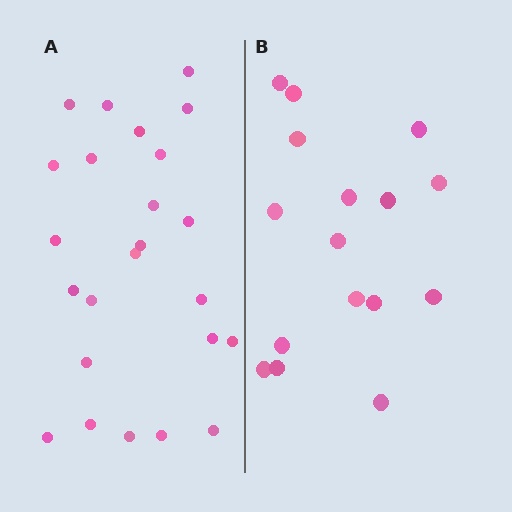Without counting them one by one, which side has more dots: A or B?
Region A (the left region) has more dots.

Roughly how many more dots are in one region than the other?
Region A has roughly 8 or so more dots than region B.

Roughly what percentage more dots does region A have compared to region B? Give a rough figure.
About 50% more.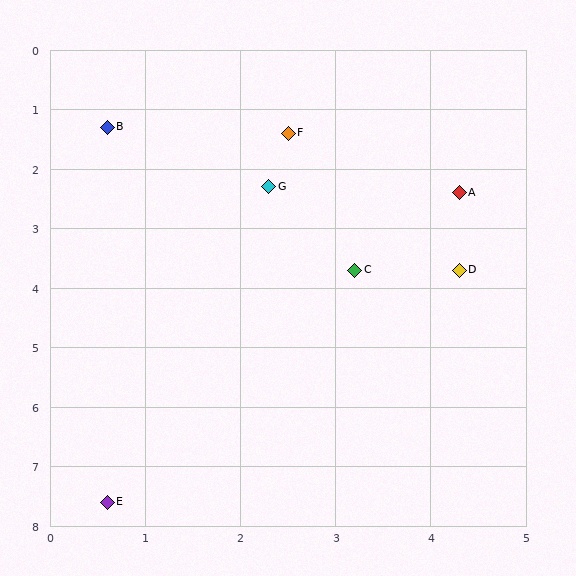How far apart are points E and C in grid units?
Points E and C are about 4.7 grid units apart.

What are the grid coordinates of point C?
Point C is at approximately (3.2, 3.7).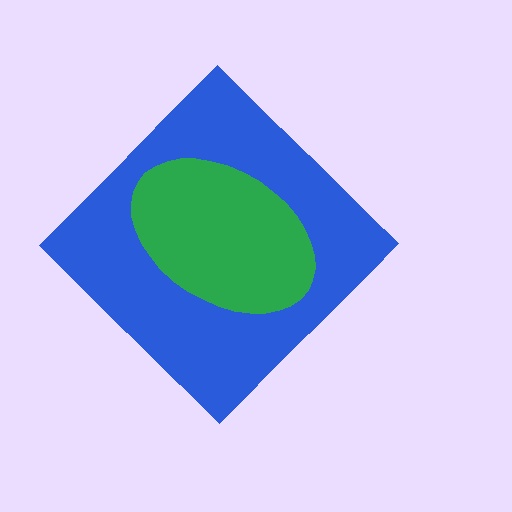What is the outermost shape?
The blue diamond.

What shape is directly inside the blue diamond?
The green ellipse.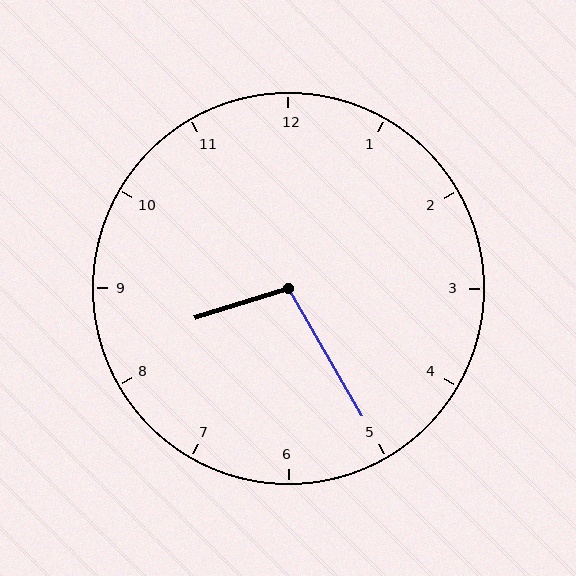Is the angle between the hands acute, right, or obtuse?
It is obtuse.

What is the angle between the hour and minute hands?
Approximately 102 degrees.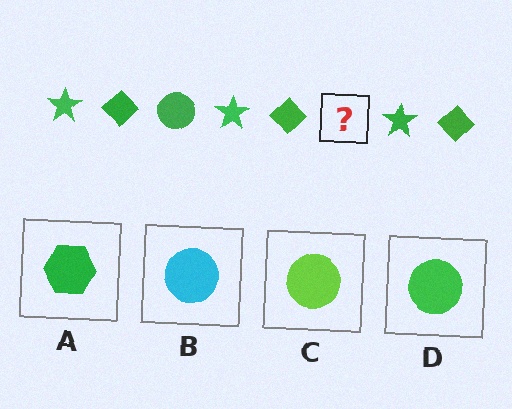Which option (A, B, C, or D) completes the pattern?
D.